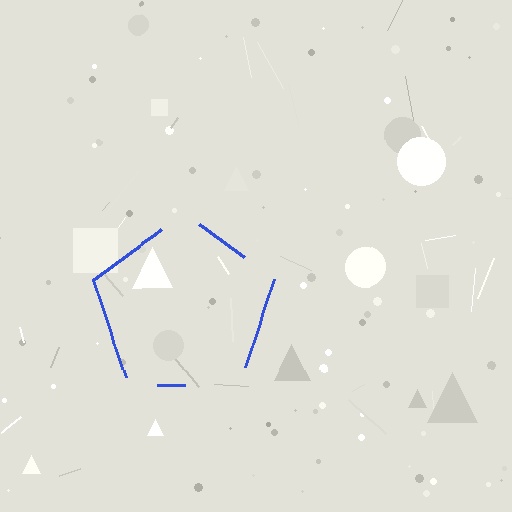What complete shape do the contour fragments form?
The contour fragments form a pentagon.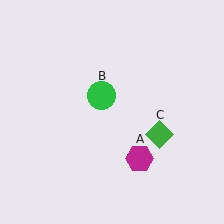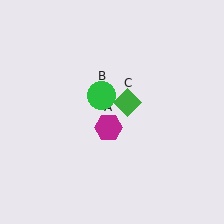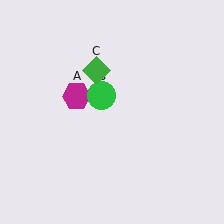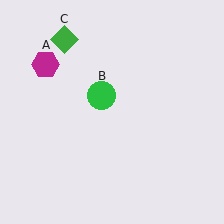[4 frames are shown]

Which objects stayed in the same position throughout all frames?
Green circle (object B) remained stationary.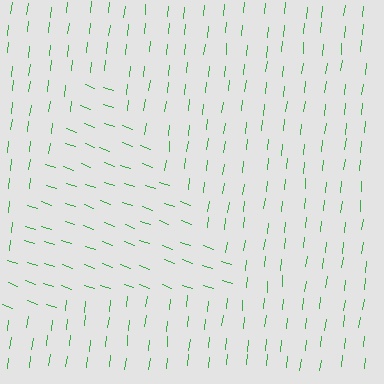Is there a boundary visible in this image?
Yes, there is a texture boundary formed by a change in line orientation.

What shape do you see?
I see a triangle.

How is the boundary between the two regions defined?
The boundary is defined purely by a change in line orientation (approximately 77 degrees difference). All lines are the same color and thickness.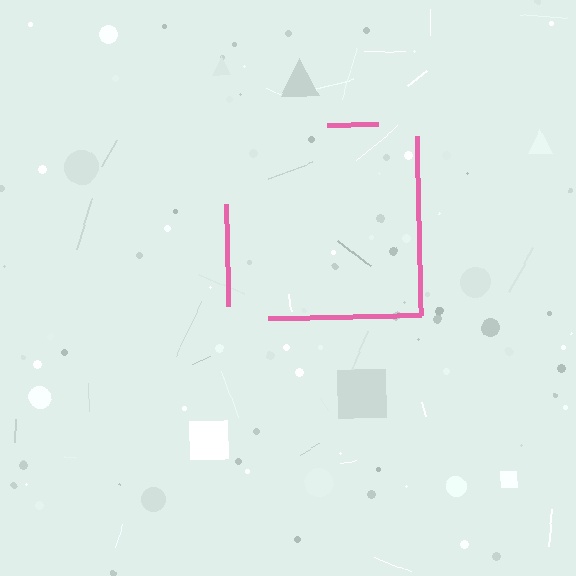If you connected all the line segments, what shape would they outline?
They would outline a square.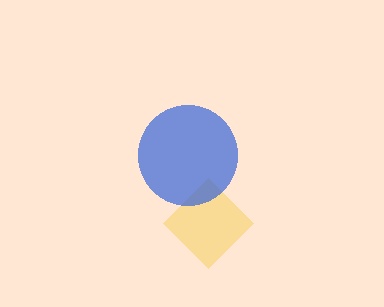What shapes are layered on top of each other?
The layered shapes are: a yellow diamond, a blue circle.